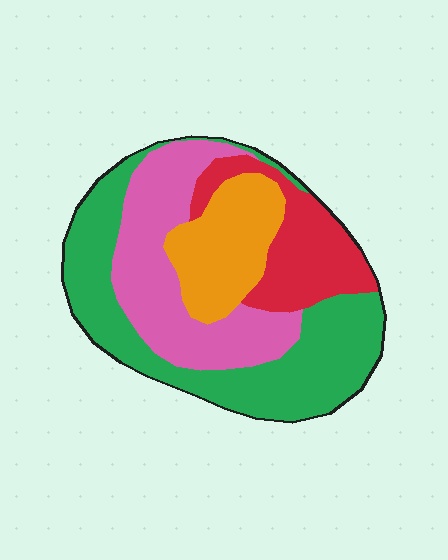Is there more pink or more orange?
Pink.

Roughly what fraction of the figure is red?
Red takes up about one sixth (1/6) of the figure.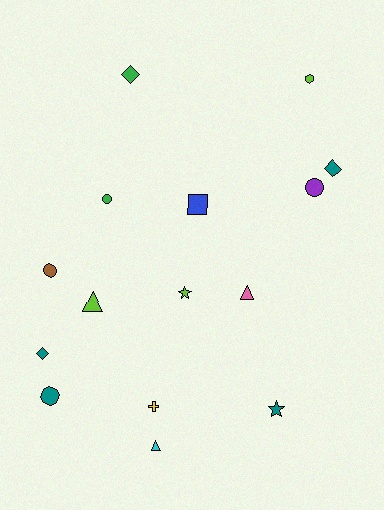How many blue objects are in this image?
There is 1 blue object.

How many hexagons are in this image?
There is 1 hexagon.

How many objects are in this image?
There are 15 objects.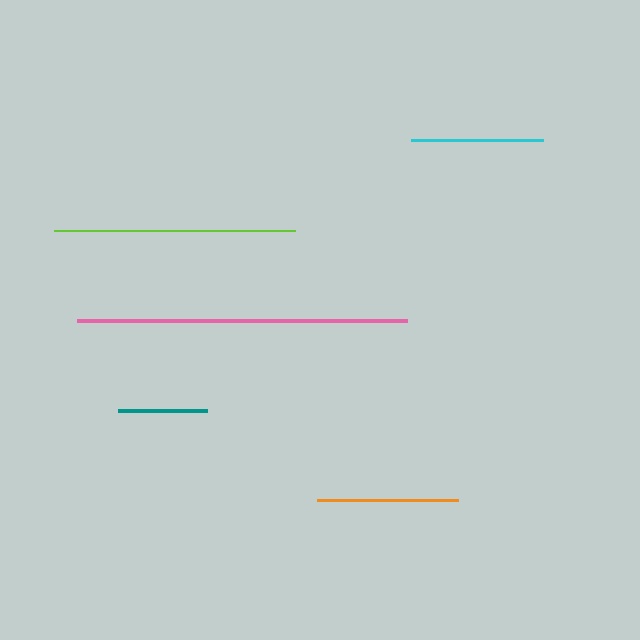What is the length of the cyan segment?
The cyan segment is approximately 132 pixels long.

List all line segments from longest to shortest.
From longest to shortest: pink, lime, orange, cyan, teal.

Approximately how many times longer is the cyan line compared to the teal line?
The cyan line is approximately 1.5 times the length of the teal line.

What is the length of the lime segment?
The lime segment is approximately 241 pixels long.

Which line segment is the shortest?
The teal line is the shortest at approximately 88 pixels.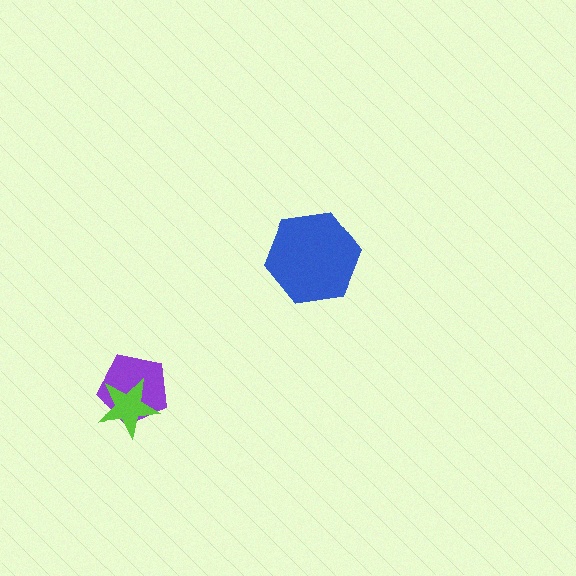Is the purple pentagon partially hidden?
Yes, it is partially covered by another shape.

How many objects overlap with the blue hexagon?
0 objects overlap with the blue hexagon.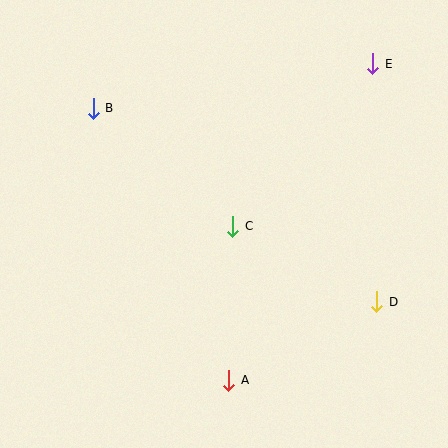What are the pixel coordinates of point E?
Point E is at (373, 64).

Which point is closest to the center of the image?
Point C at (233, 226) is closest to the center.